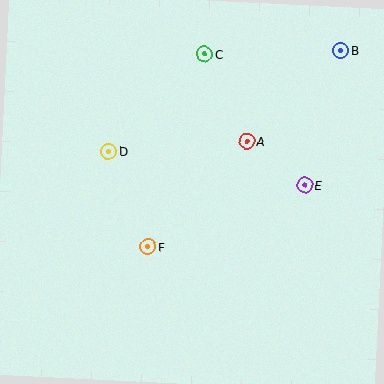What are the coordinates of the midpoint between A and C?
The midpoint between A and C is at (226, 98).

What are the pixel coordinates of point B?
Point B is at (341, 50).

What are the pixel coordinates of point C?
Point C is at (204, 54).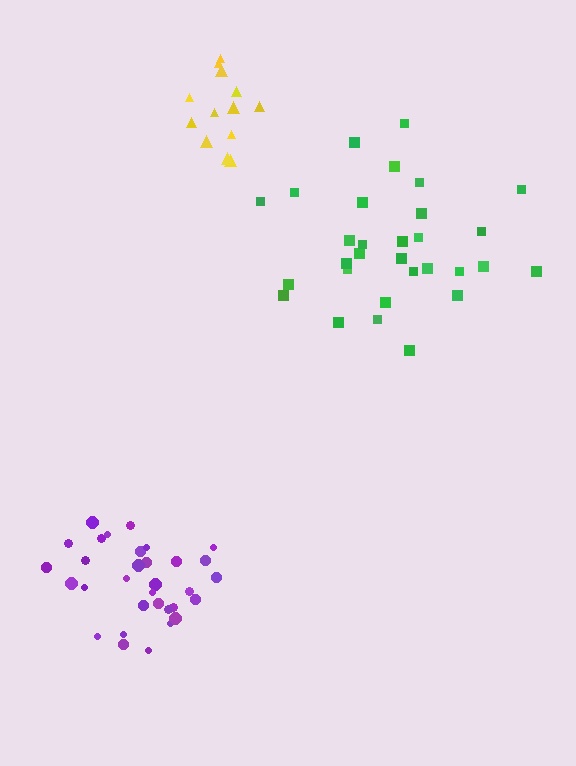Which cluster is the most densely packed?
Purple.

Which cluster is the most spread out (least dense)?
Green.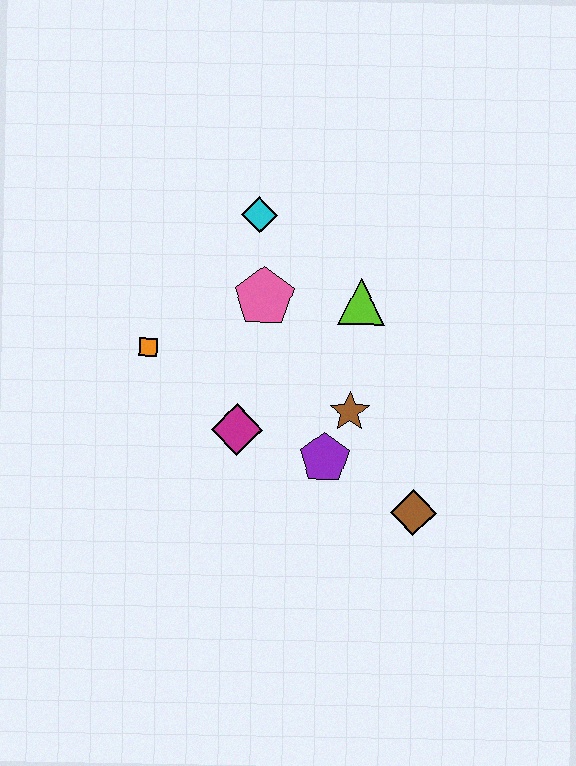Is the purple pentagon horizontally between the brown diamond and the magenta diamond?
Yes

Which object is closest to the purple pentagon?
The brown star is closest to the purple pentagon.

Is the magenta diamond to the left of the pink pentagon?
Yes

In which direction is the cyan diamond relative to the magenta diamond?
The cyan diamond is above the magenta diamond.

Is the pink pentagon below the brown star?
No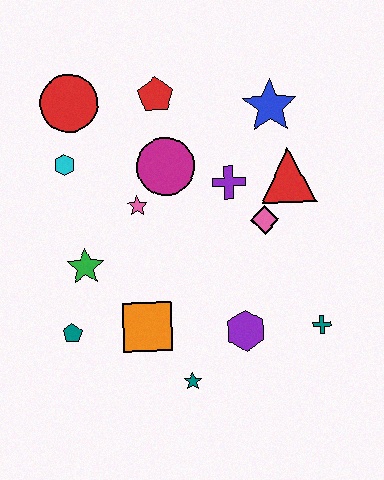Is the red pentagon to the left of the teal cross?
Yes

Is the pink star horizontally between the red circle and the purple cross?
Yes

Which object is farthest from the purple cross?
The teal pentagon is farthest from the purple cross.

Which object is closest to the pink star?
The magenta circle is closest to the pink star.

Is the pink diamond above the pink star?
No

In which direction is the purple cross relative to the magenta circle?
The purple cross is to the right of the magenta circle.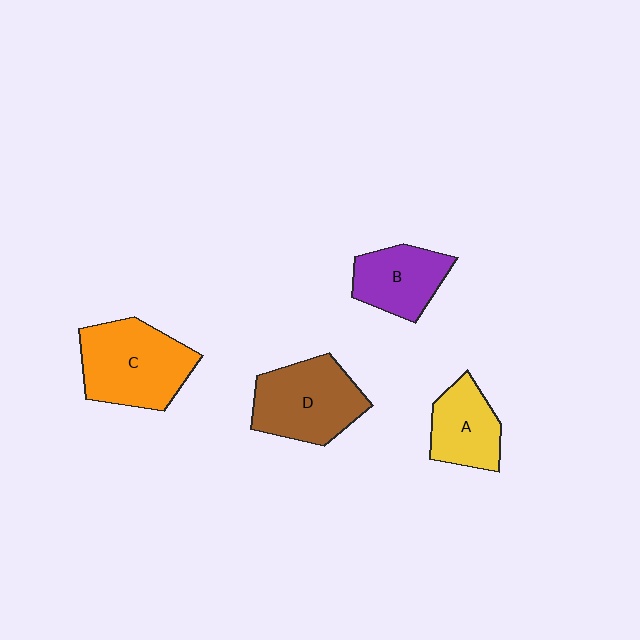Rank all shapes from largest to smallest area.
From largest to smallest: C (orange), D (brown), B (purple), A (yellow).